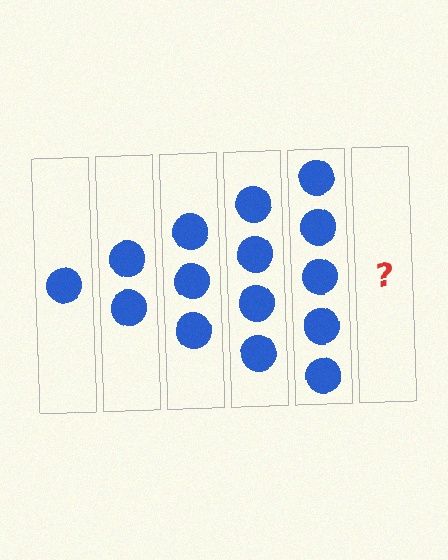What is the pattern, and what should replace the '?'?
The pattern is that each step adds one more circle. The '?' should be 6 circles.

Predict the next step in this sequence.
The next step is 6 circles.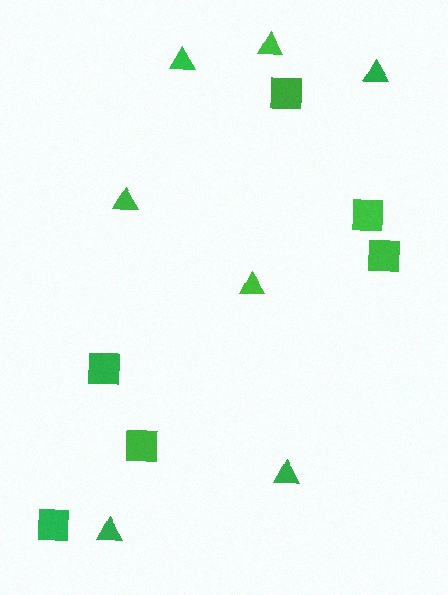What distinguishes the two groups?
There are 2 groups: one group of squares (6) and one group of triangles (7).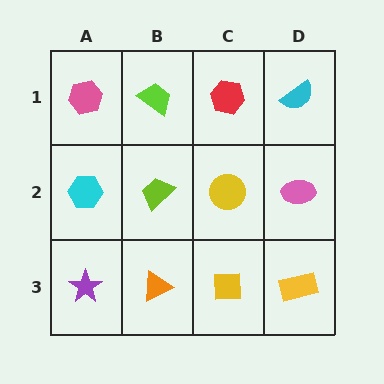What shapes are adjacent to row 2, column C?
A red hexagon (row 1, column C), a yellow square (row 3, column C), a lime trapezoid (row 2, column B), a pink ellipse (row 2, column D).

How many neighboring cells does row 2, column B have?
4.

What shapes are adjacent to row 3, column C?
A yellow circle (row 2, column C), an orange triangle (row 3, column B), a yellow rectangle (row 3, column D).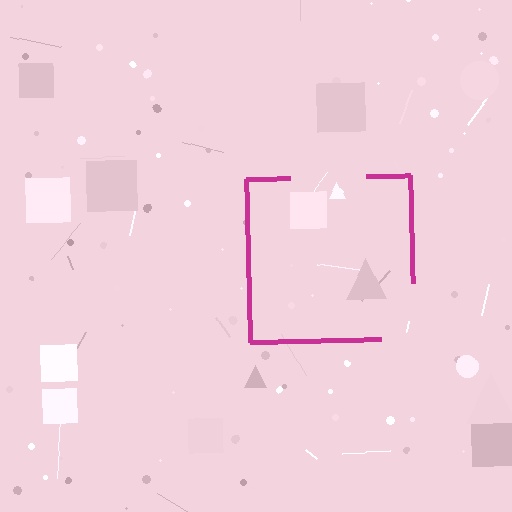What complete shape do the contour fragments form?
The contour fragments form a square.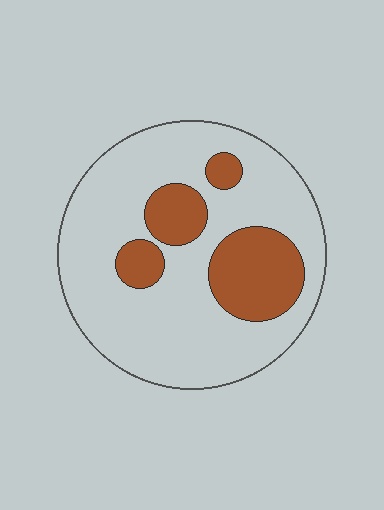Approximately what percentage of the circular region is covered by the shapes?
Approximately 25%.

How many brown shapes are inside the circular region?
4.